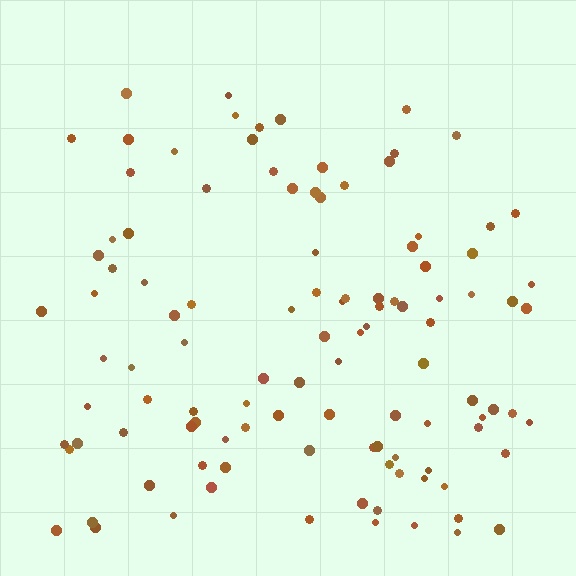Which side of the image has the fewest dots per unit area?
The top.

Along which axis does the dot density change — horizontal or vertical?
Vertical.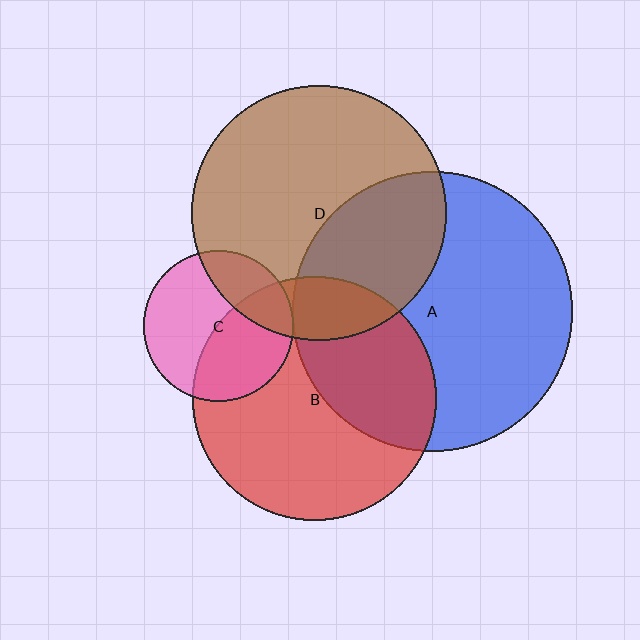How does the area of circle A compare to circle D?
Approximately 1.2 times.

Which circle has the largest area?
Circle A (blue).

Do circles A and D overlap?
Yes.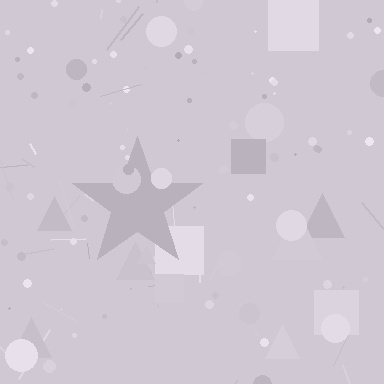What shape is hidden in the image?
A star is hidden in the image.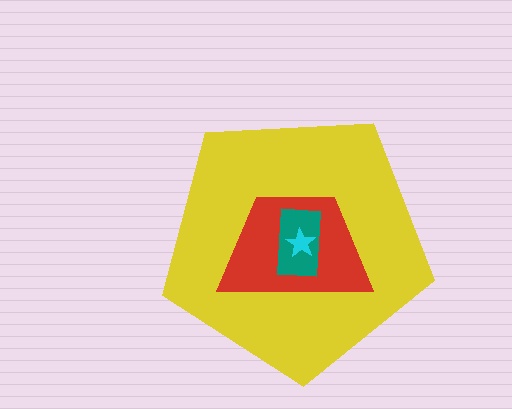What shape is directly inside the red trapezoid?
The teal rectangle.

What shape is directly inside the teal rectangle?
The cyan star.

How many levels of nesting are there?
4.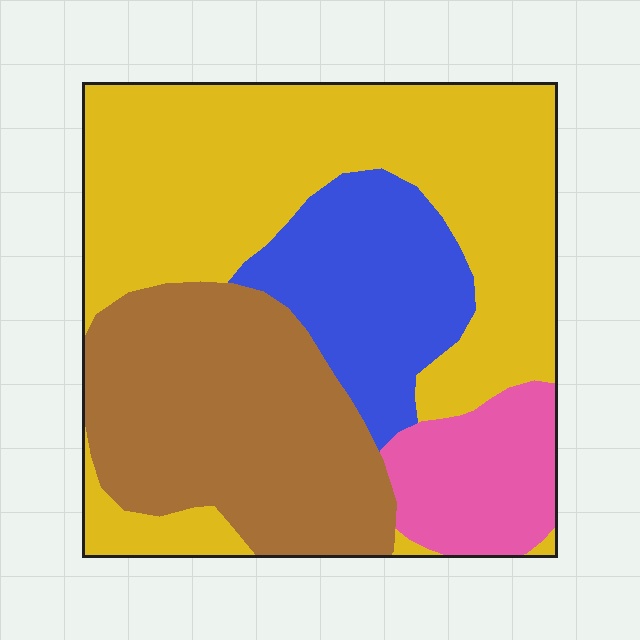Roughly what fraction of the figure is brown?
Brown covers 28% of the figure.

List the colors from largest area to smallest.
From largest to smallest: yellow, brown, blue, pink.